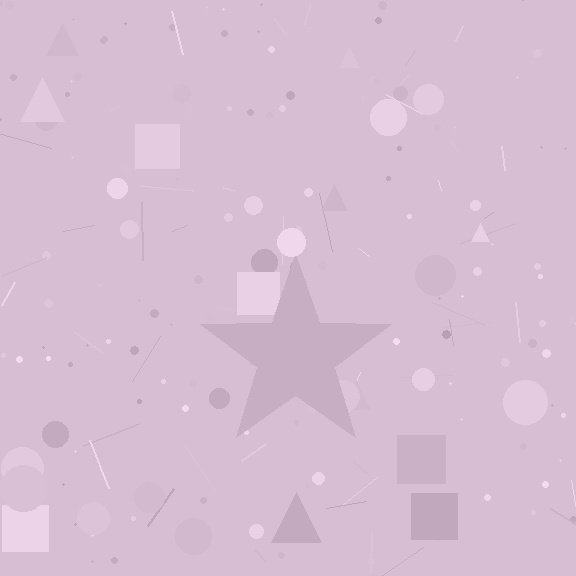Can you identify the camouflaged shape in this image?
The camouflaged shape is a star.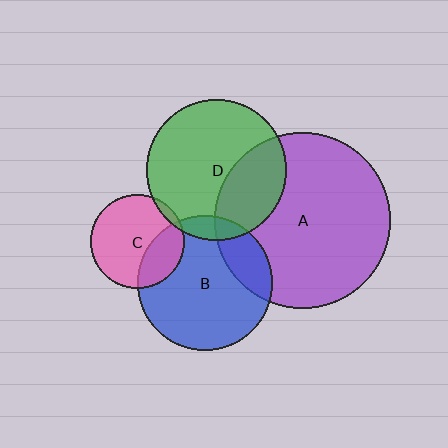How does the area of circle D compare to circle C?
Approximately 2.3 times.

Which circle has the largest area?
Circle A (purple).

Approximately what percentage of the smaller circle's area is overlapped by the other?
Approximately 30%.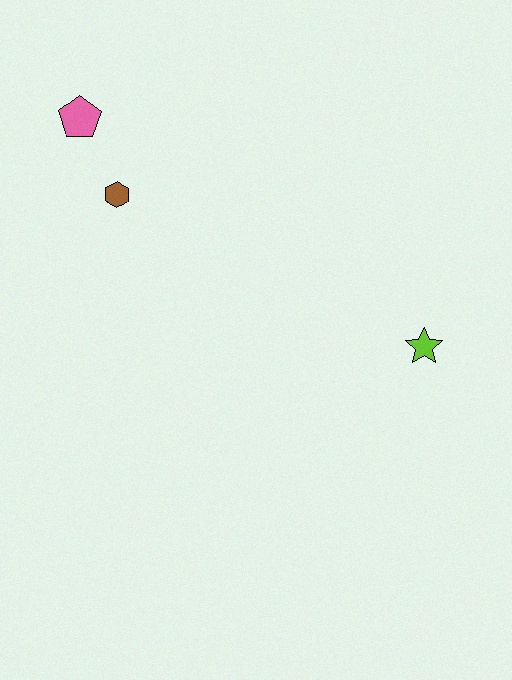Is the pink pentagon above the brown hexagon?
Yes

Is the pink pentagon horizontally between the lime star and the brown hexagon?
No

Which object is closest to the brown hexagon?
The pink pentagon is closest to the brown hexagon.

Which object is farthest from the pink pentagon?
The lime star is farthest from the pink pentagon.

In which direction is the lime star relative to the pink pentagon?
The lime star is to the right of the pink pentagon.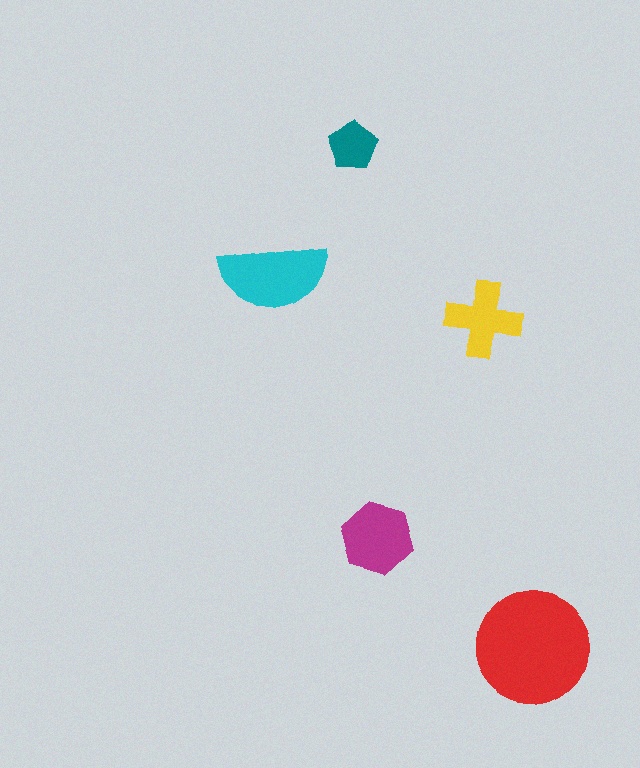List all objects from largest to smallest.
The red circle, the cyan semicircle, the magenta hexagon, the yellow cross, the teal pentagon.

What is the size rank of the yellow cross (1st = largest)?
4th.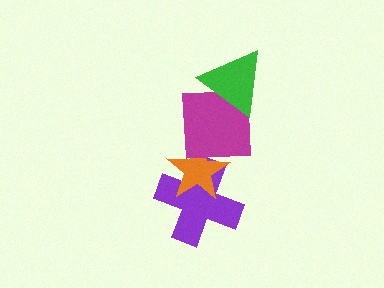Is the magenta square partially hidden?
Yes, it is partially covered by another shape.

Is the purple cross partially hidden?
Yes, it is partially covered by another shape.